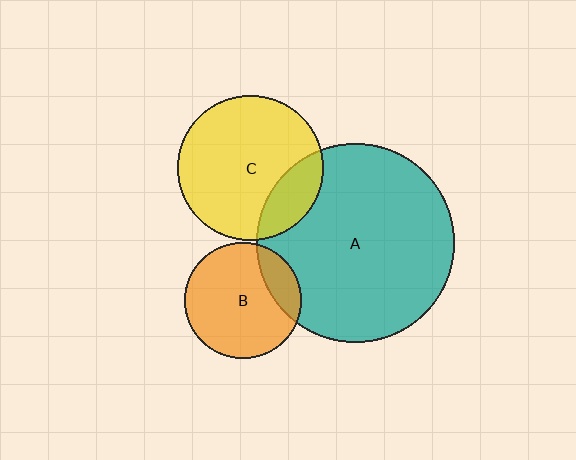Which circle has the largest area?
Circle A (teal).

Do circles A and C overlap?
Yes.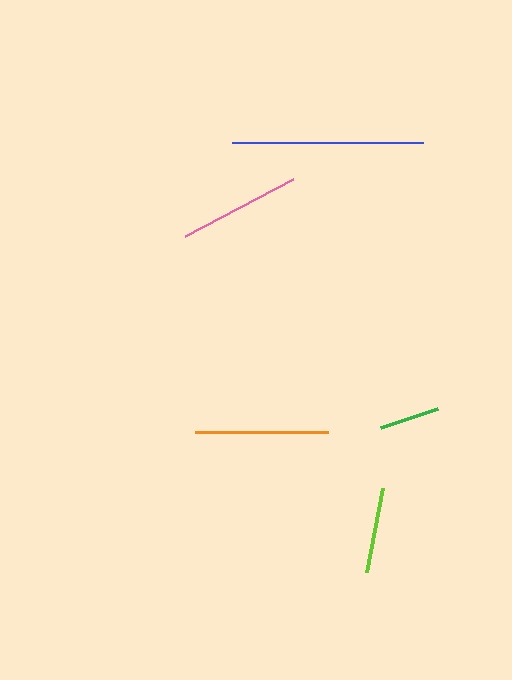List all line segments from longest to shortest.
From longest to shortest: blue, orange, pink, lime, green.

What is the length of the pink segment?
The pink segment is approximately 122 pixels long.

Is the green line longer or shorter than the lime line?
The lime line is longer than the green line.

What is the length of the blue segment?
The blue segment is approximately 191 pixels long.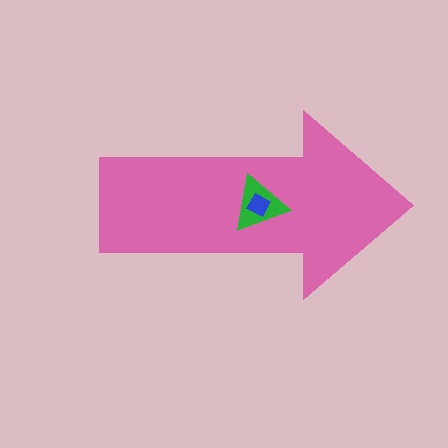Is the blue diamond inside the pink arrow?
Yes.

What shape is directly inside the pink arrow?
The green triangle.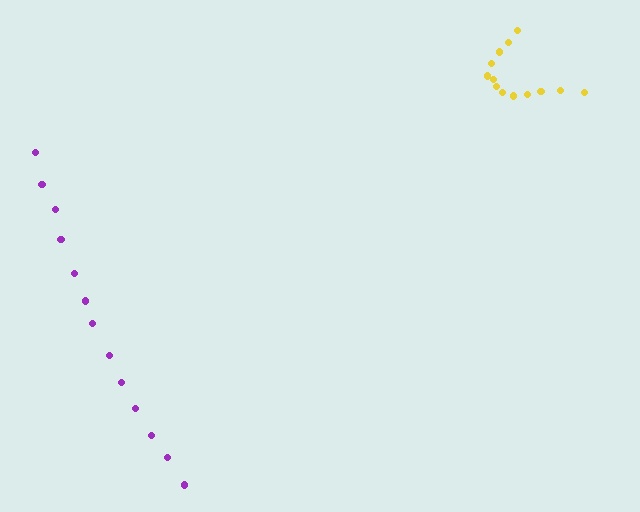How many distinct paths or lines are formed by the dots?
There are 2 distinct paths.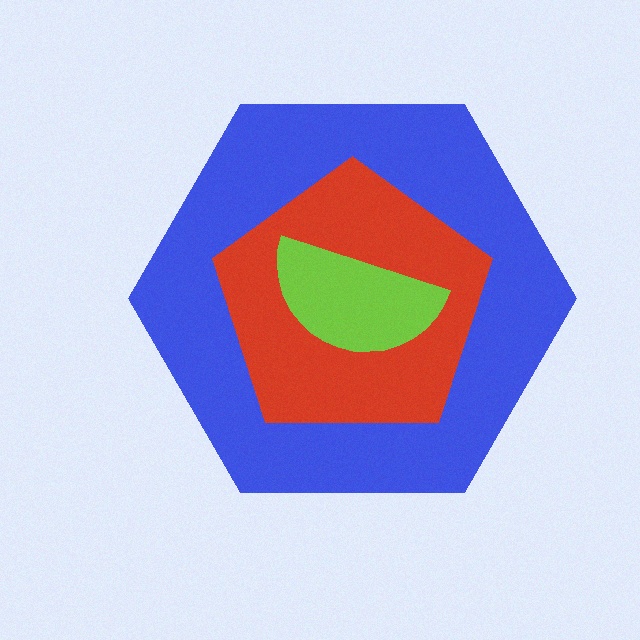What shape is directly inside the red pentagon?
The lime semicircle.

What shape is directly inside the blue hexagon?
The red pentagon.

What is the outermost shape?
The blue hexagon.